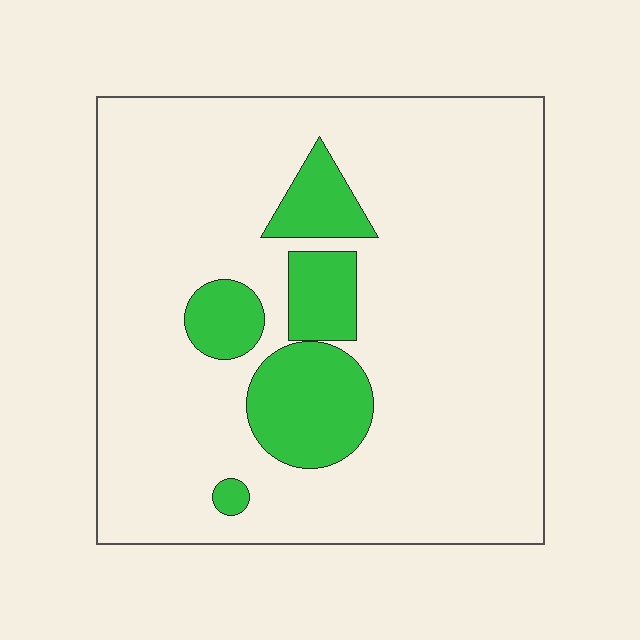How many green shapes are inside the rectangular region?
5.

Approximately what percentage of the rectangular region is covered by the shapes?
Approximately 15%.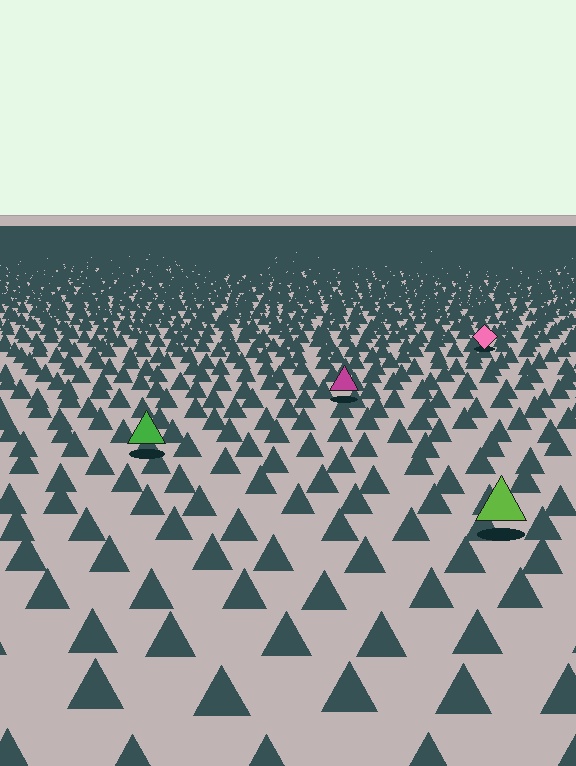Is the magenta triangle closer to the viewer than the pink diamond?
Yes. The magenta triangle is closer — you can tell from the texture gradient: the ground texture is coarser near it.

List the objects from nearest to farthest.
From nearest to farthest: the lime triangle, the green triangle, the magenta triangle, the pink diamond.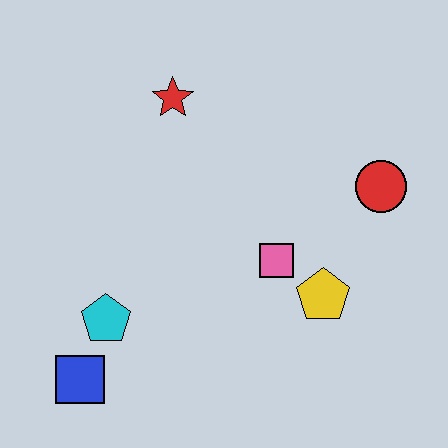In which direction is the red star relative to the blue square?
The red star is above the blue square.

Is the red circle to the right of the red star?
Yes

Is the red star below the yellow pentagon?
No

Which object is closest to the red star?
The pink square is closest to the red star.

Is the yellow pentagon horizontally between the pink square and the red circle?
Yes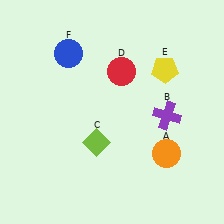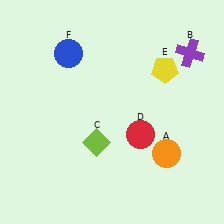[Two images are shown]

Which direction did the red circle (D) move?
The red circle (D) moved down.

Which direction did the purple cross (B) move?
The purple cross (B) moved up.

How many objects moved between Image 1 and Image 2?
2 objects moved between the two images.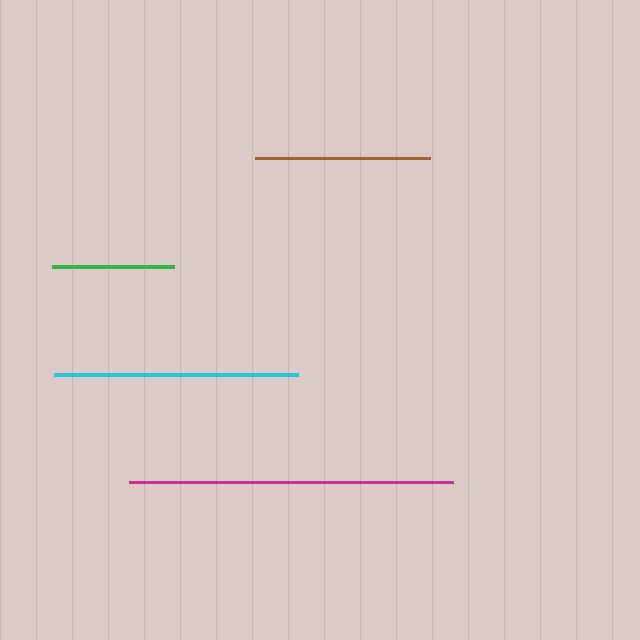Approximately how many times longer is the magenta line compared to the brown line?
The magenta line is approximately 1.8 times the length of the brown line.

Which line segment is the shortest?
The green line is the shortest at approximately 123 pixels.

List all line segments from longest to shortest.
From longest to shortest: magenta, cyan, brown, green.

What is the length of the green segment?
The green segment is approximately 123 pixels long.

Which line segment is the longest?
The magenta line is the longest at approximately 323 pixels.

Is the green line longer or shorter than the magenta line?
The magenta line is longer than the green line.